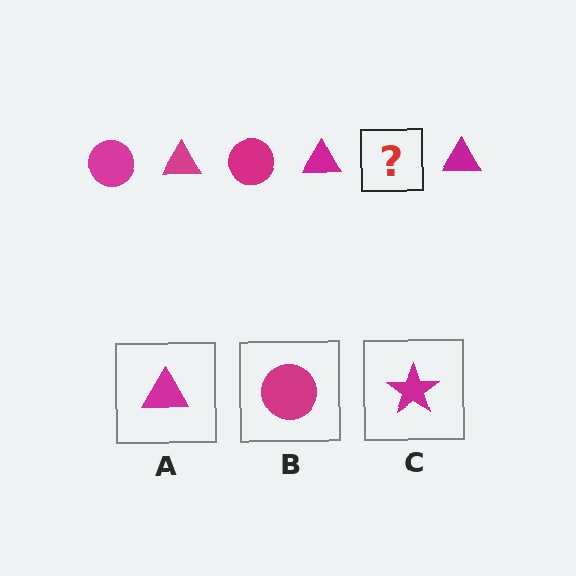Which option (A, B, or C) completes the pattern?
B.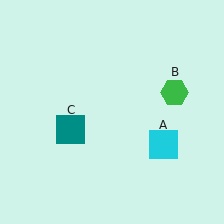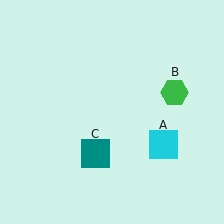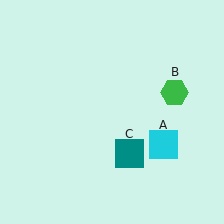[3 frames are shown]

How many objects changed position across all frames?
1 object changed position: teal square (object C).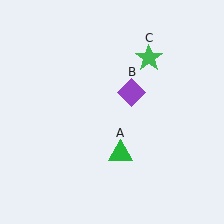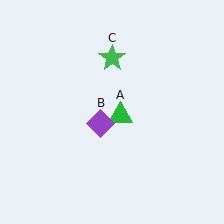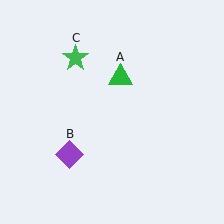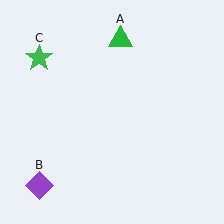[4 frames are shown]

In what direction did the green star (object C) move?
The green star (object C) moved left.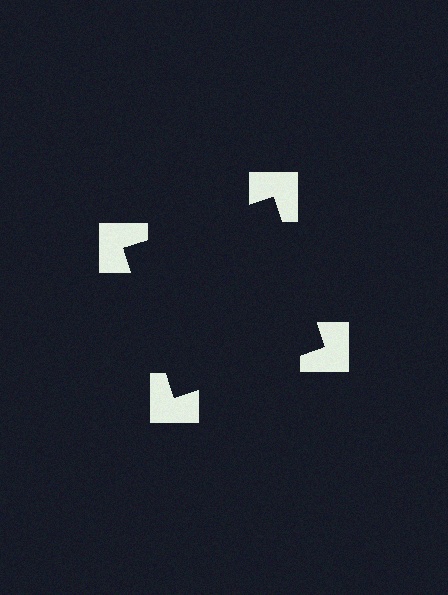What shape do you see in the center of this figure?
An illusory square — its edges are inferred from the aligned wedge cuts in the notched squares, not physically drawn.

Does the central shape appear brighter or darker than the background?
It typically appears slightly darker than the background, even though no actual brightness change is drawn.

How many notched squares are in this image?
There are 4 — one at each vertex of the illusory square.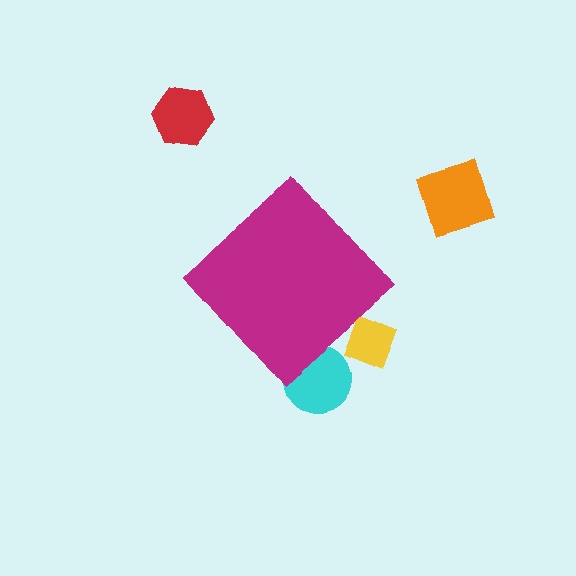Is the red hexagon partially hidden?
No, the red hexagon is fully visible.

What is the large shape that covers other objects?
A magenta diamond.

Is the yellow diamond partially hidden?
Yes, the yellow diamond is partially hidden behind the magenta diamond.